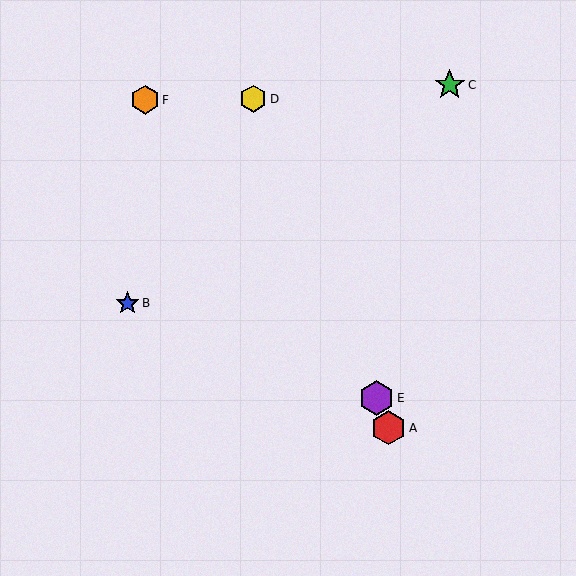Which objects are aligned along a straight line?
Objects A, D, E are aligned along a straight line.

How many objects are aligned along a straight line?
3 objects (A, D, E) are aligned along a straight line.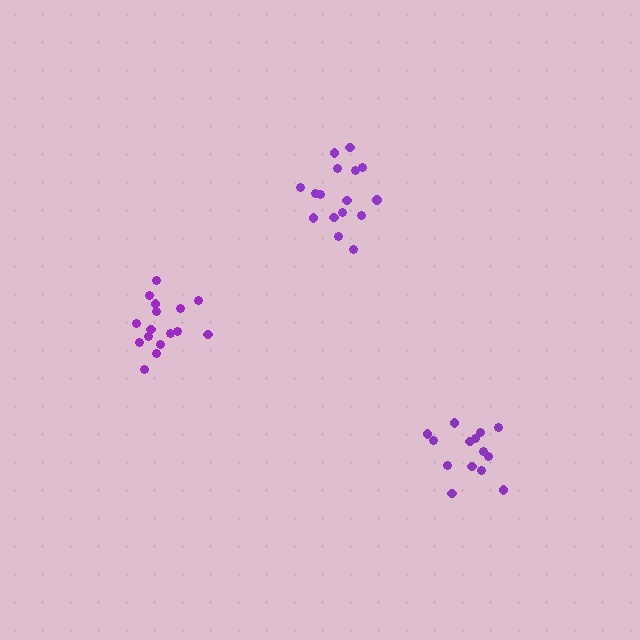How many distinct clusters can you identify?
There are 3 distinct clusters.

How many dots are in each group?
Group 1: 14 dots, Group 2: 16 dots, Group 3: 16 dots (46 total).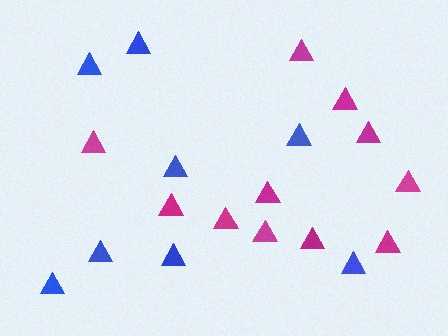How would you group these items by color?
There are 2 groups: one group of blue triangles (8) and one group of magenta triangles (11).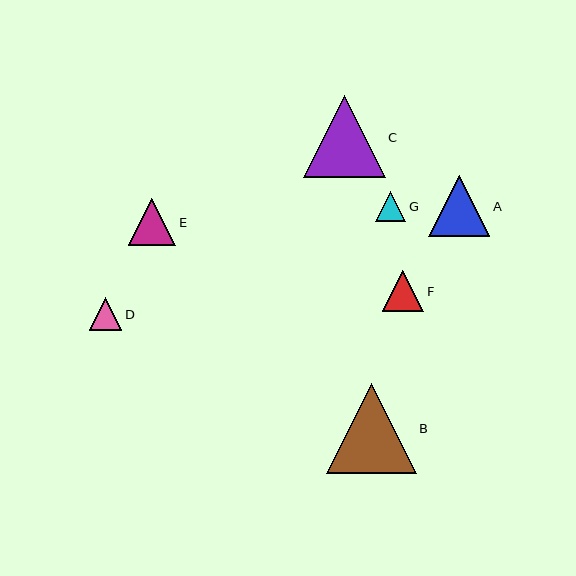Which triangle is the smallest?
Triangle G is the smallest with a size of approximately 30 pixels.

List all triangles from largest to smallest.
From largest to smallest: B, C, A, E, F, D, G.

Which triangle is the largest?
Triangle B is the largest with a size of approximately 90 pixels.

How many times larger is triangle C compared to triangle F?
Triangle C is approximately 2.0 times the size of triangle F.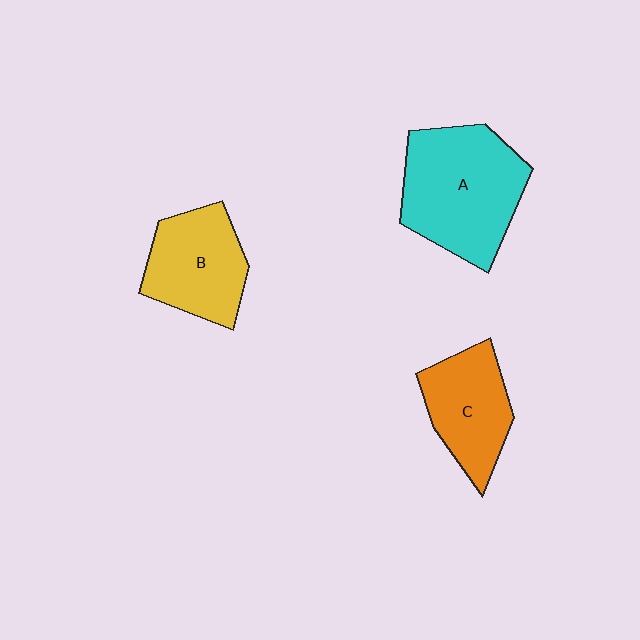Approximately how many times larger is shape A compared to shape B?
Approximately 1.4 times.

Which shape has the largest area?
Shape A (cyan).